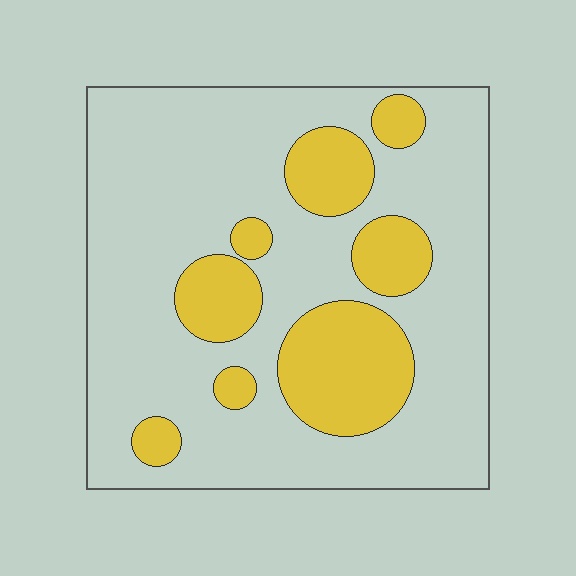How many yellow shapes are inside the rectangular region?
8.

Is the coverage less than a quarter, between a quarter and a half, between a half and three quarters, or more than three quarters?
Less than a quarter.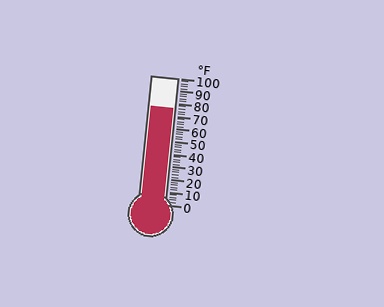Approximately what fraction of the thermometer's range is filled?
The thermometer is filled to approximately 75% of its range.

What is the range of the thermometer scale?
The thermometer scale ranges from 0°F to 100°F.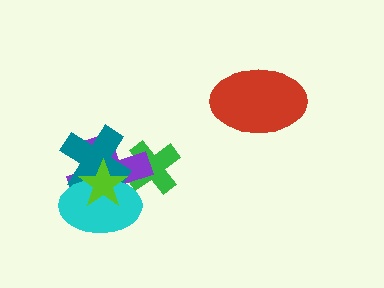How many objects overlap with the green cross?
1 object overlaps with the green cross.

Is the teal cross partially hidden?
Yes, it is partially covered by another shape.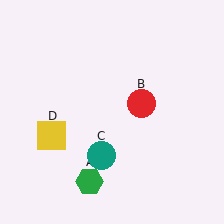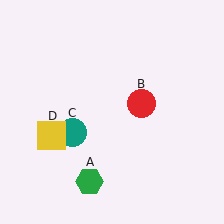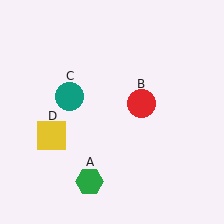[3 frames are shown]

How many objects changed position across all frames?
1 object changed position: teal circle (object C).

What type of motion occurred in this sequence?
The teal circle (object C) rotated clockwise around the center of the scene.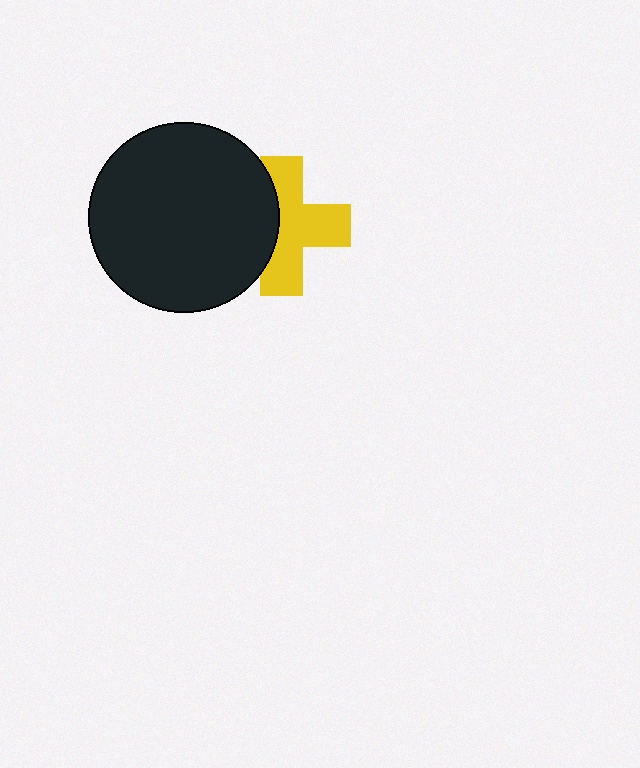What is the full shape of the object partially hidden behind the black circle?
The partially hidden object is a yellow cross.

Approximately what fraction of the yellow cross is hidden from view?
Roughly 36% of the yellow cross is hidden behind the black circle.